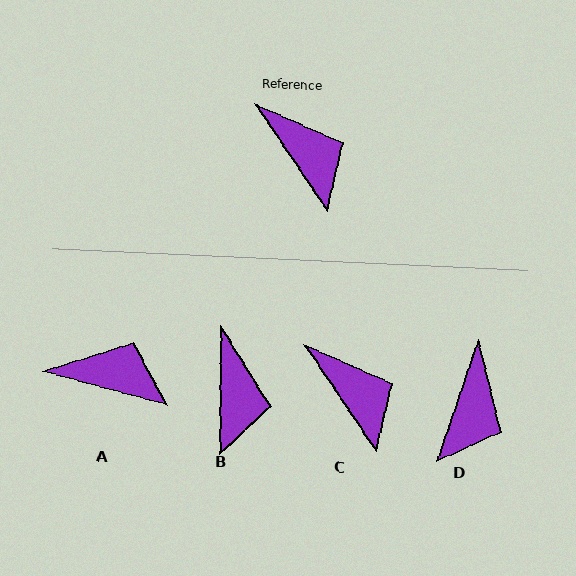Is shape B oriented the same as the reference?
No, it is off by about 34 degrees.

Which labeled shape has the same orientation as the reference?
C.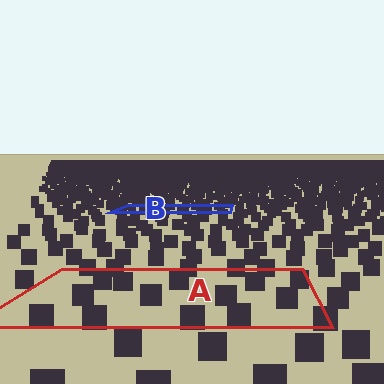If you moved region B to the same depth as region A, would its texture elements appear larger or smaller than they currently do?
They would appear larger. At a closer depth, the same texture elements are projected at a bigger on-screen size.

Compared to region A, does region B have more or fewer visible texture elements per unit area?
Region B has more texture elements per unit area — they are packed more densely because it is farther away.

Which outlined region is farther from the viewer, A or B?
Region B is farther from the viewer — the texture elements inside it appear smaller and more densely packed.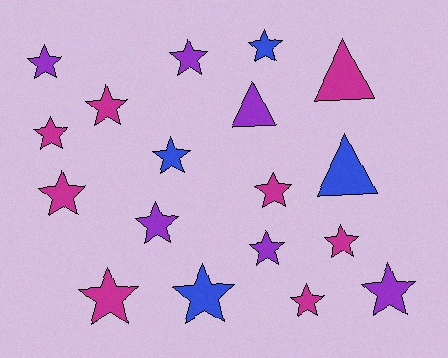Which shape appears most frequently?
Star, with 15 objects.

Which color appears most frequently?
Magenta, with 8 objects.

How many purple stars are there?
There are 5 purple stars.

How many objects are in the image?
There are 18 objects.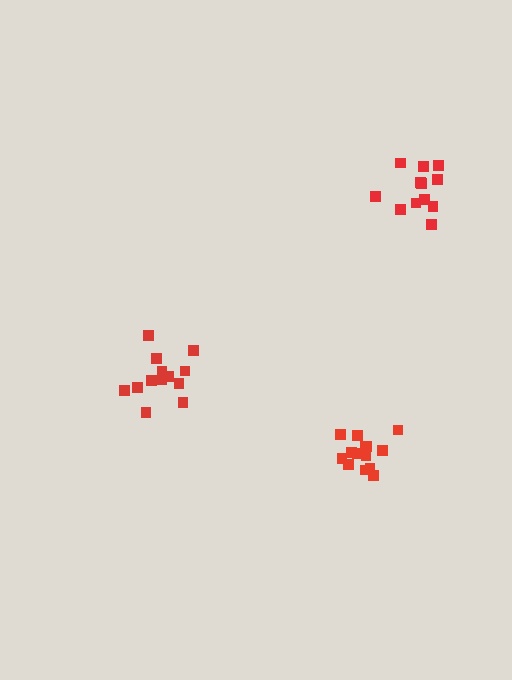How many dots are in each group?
Group 1: 12 dots, Group 2: 14 dots, Group 3: 14 dots (40 total).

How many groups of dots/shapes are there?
There are 3 groups.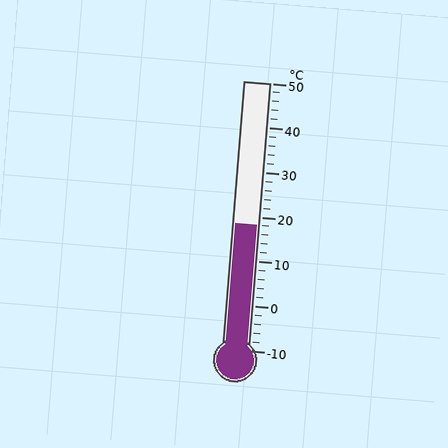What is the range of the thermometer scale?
The thermometer scale ranges from -10°C to 50°C.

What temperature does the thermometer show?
The thermometer shows approximately 18°C.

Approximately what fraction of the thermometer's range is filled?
The thermometer is filled to approximately 45% of its range.